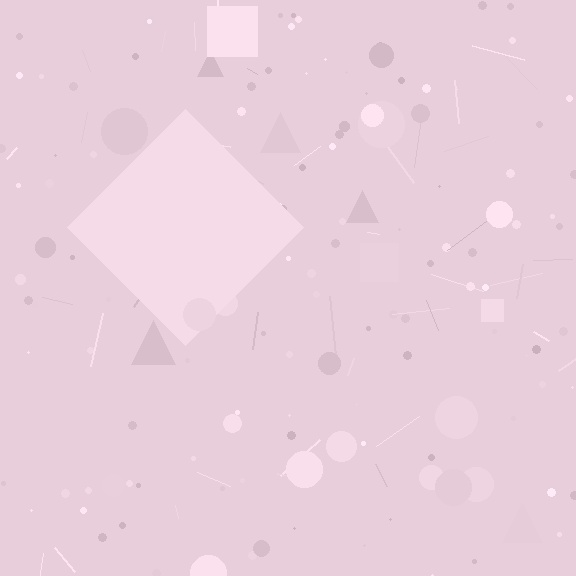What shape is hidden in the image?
A diamond is hidden in the image.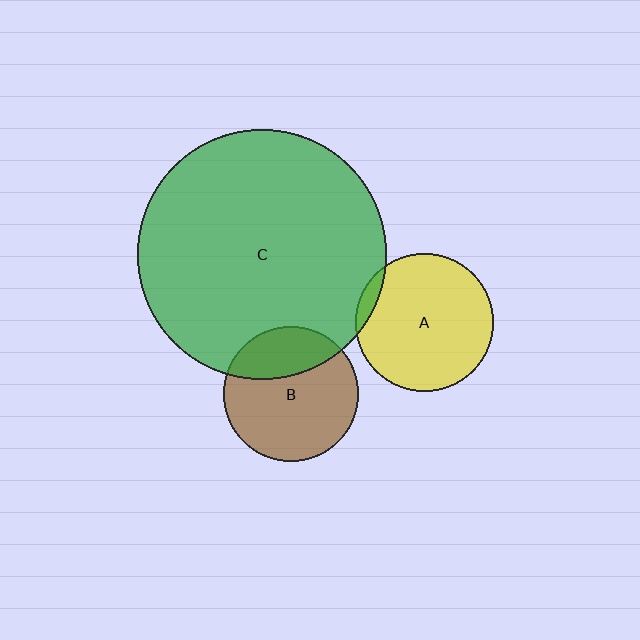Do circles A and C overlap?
Yes.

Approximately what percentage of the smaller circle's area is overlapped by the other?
Approximately 5%.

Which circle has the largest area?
Circle C (green).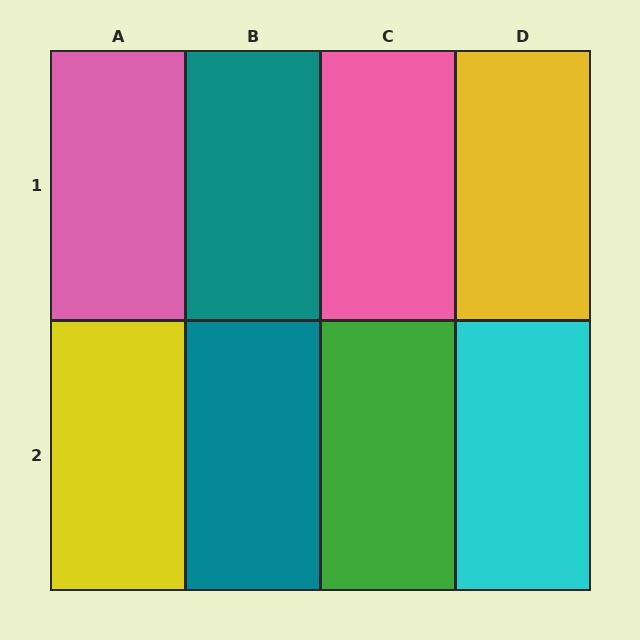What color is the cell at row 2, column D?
Cyan.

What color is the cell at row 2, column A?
Yellow.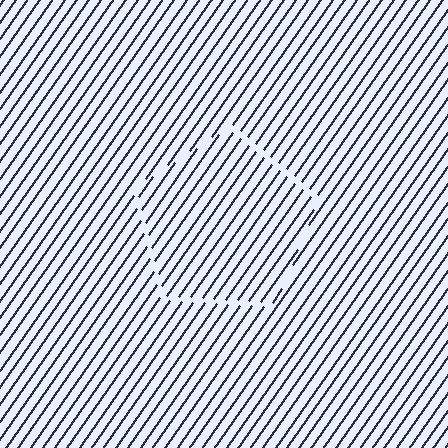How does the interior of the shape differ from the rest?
The interior of the shape contains the same grating, shifted by half a period — the contour is defined by the phase discontinuity where line-ends from the inner and outer gratings abut.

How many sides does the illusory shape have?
5 sides — the line-ends trace a pentagon.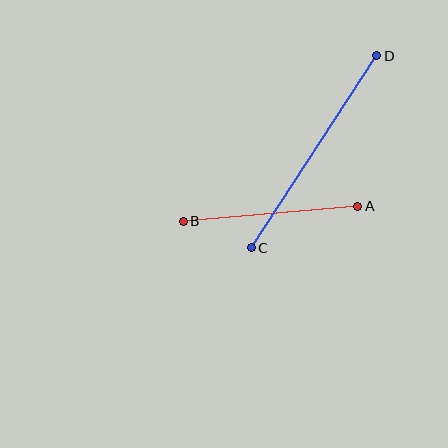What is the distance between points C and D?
The distance is approximately 230 pixels.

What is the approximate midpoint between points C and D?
The midpoint is at approximately (314, 152) pixels.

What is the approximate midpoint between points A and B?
The midpoint is at approximately (271, 214) pixels.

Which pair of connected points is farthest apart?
Points C and D are farthest apart.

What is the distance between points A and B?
The distance is approximately 175 pixels.